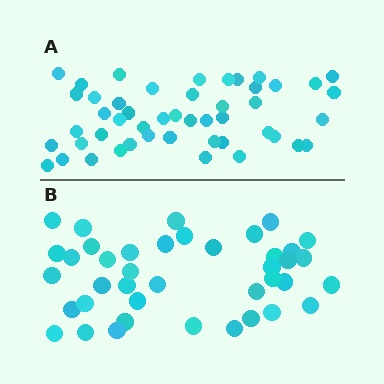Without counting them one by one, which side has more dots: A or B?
Region A (the top region) has more dots.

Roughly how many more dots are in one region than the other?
Region A has roughly 8 or so more dots than region B.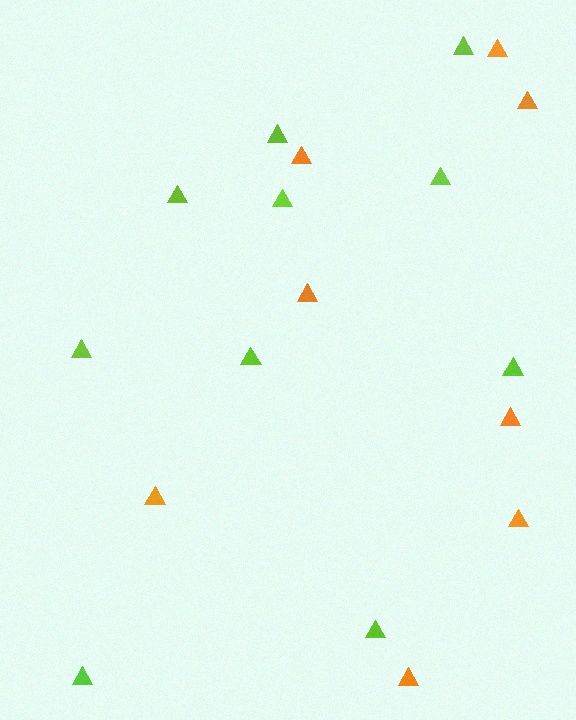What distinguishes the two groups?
There are 2 groups: one group of orange triangles (8) and one group of lime triangles (10).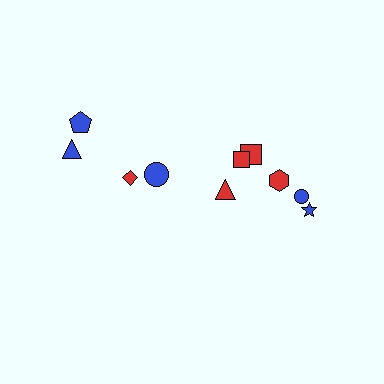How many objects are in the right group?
There are 6 objects.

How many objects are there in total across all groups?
There are 10 objects.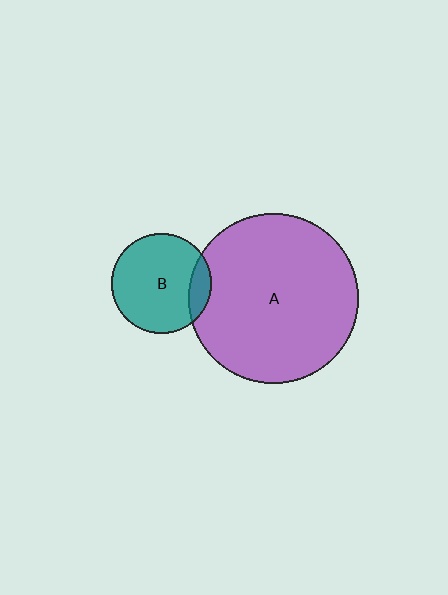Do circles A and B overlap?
Yes.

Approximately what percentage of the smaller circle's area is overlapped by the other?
Approximately 15%.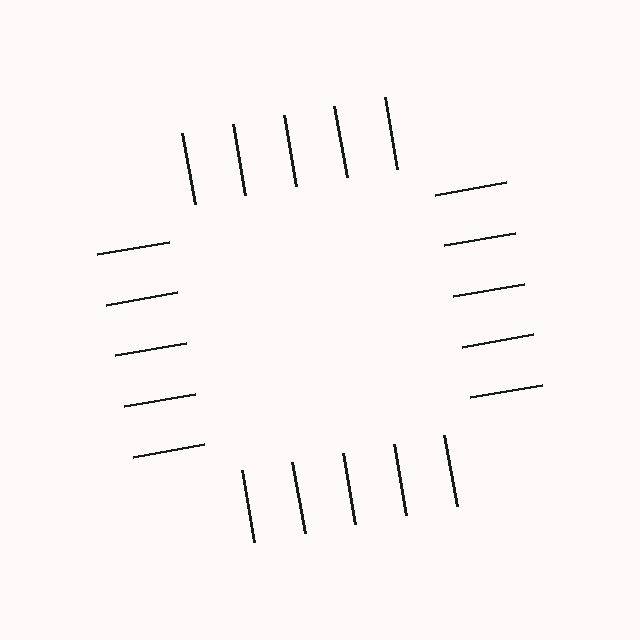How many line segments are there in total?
20 — 5 along each of the 4 edges.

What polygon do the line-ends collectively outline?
An illusory square — the line segments terminate on its edges but no continuous stroke is drawn.